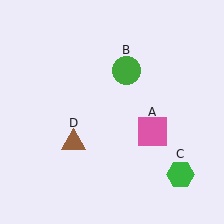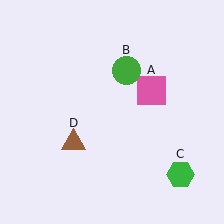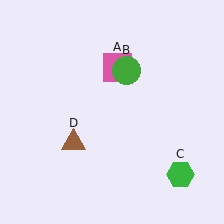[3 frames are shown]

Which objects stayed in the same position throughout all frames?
Green circle (object B) and green hexagon (object C) and brown triangle (object D) remained stationary.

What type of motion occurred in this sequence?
The pink square (object A) rotated counterclockwise around the center of the scene.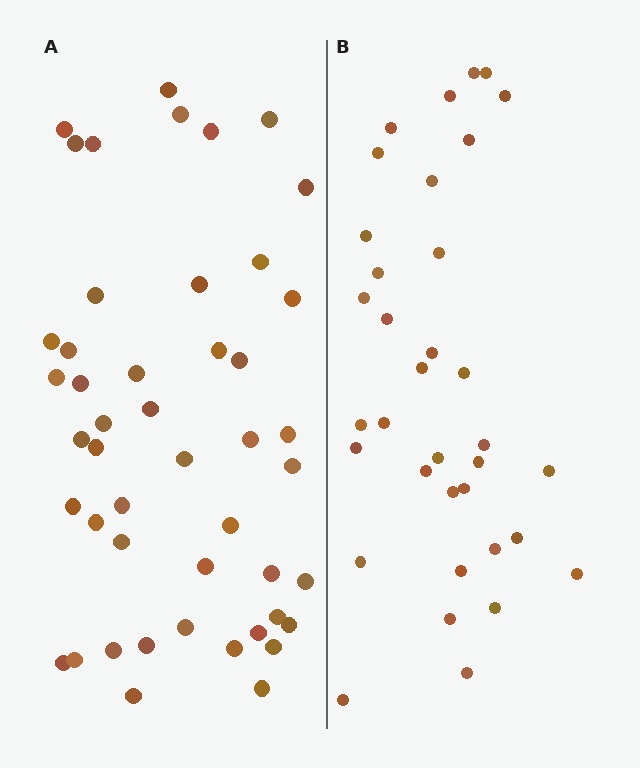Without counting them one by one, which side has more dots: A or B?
Region A (the left region) has more dots.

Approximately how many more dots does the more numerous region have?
Region A has roughly 12 or so more dots than region B.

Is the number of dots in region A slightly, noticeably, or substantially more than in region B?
Region A has noticeably more, but not dramatically so. The ratio is roughly 1.3 to 1.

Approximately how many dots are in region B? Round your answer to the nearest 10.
About 40 dots. (The exact count is 35, which rounds to 40.)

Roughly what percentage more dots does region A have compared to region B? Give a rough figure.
About 35% more.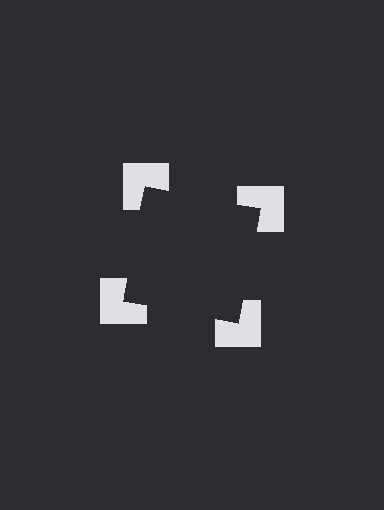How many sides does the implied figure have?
4 sides.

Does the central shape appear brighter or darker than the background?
It typically appears slightly darker than the background, even though no actual brightness change is drawn.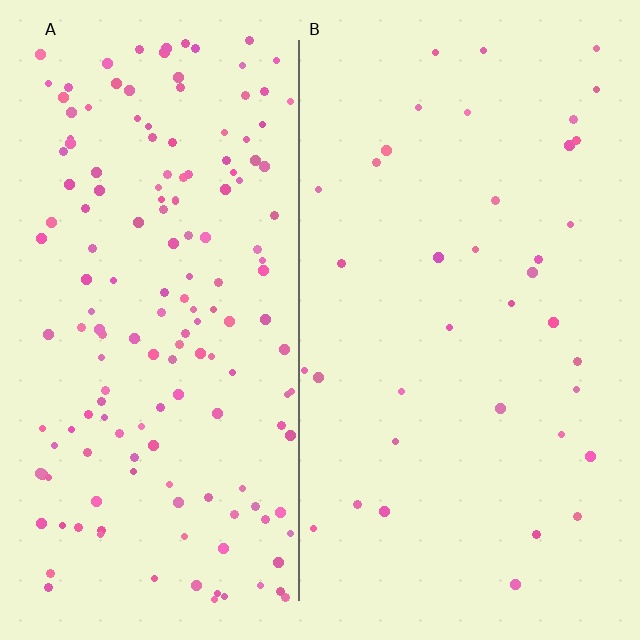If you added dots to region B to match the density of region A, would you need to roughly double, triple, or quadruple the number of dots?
Approximately quadruple.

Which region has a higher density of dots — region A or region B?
A (the left).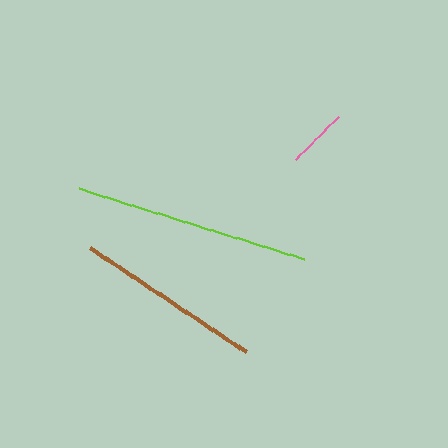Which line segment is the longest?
The lime line is the longest at approximately 236 pixels.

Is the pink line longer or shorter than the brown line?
The brown line is longer than the pink line.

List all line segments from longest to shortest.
From longest to shortest: lime, brown, pink.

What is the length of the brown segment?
The brown segment is approximately 187 pixels long.